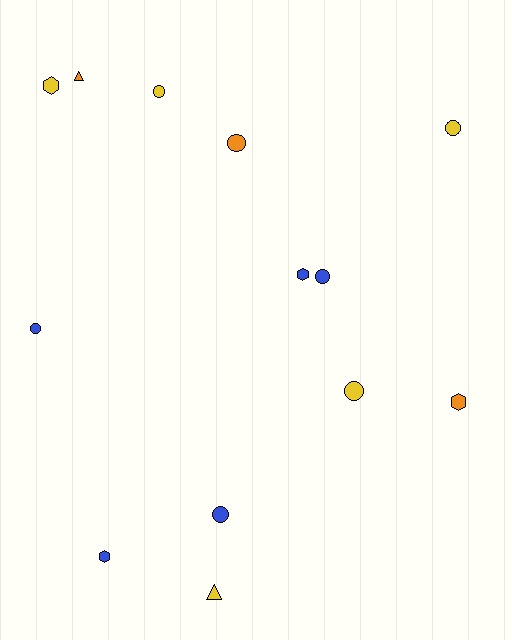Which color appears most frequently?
Blue, with 5 objects.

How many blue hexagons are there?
There are 2 blue hexagons.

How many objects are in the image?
There are 13 objects.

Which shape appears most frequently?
Circle, with 7 objects.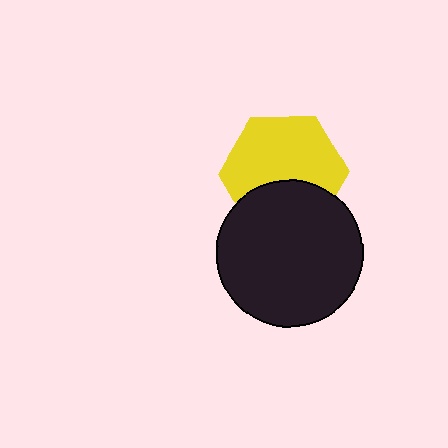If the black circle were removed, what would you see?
You would see the complete yellow hexagon.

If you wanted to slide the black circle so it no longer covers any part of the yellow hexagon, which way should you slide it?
Slide it down — that is the most direct way to separate the two shapes.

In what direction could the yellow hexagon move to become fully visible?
The yellow hexagon could move up. That would shift it out from behind the black circle entirely.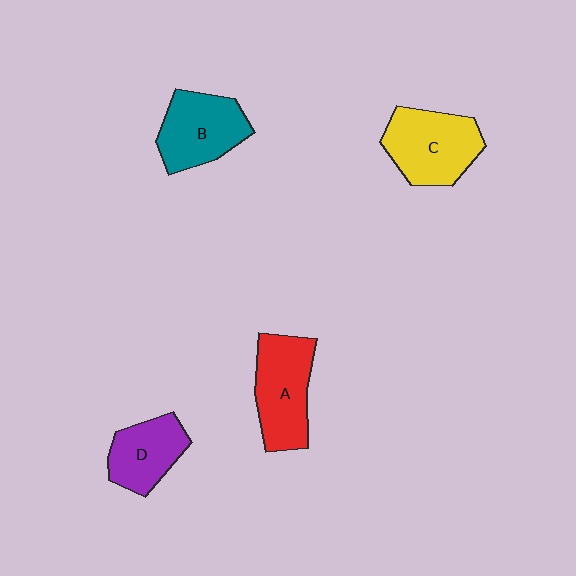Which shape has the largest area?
Shape C (yellow).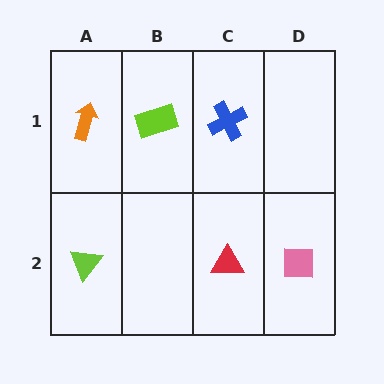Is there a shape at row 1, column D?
No, that cell is empty.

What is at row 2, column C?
A red triangle.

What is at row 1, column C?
A blue cross.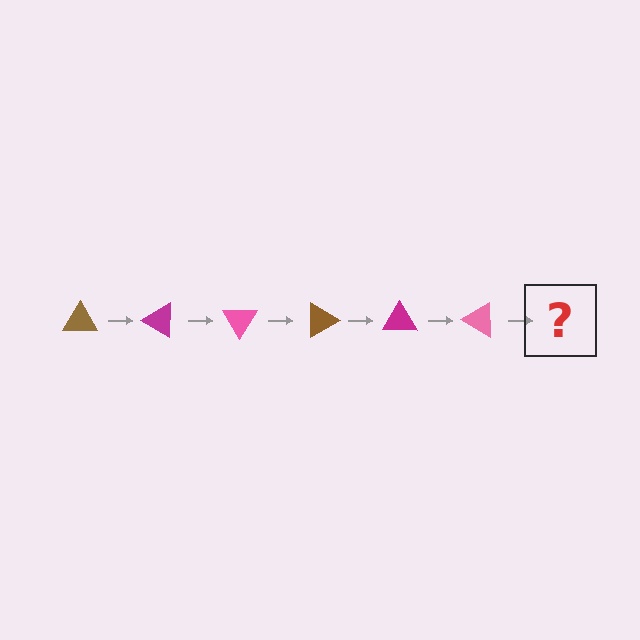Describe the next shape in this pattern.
It should be a brown triangle, rotated 180 degrees from the start.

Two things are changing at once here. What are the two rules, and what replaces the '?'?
The two rules are that it rotates 30 degrees each step and the color cycles through brown, magenta, and pink. The '?' should be a brown triangle, rotated 180 degrees from the start.